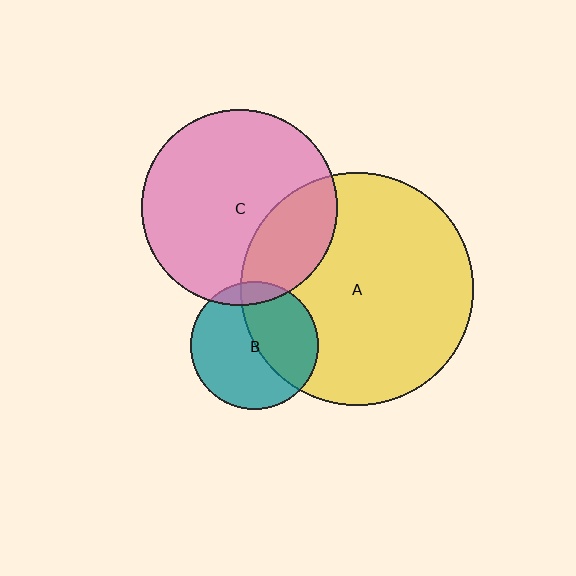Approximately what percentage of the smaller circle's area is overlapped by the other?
Approximately 10%.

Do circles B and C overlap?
Yes.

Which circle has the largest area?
Circle A (yellow).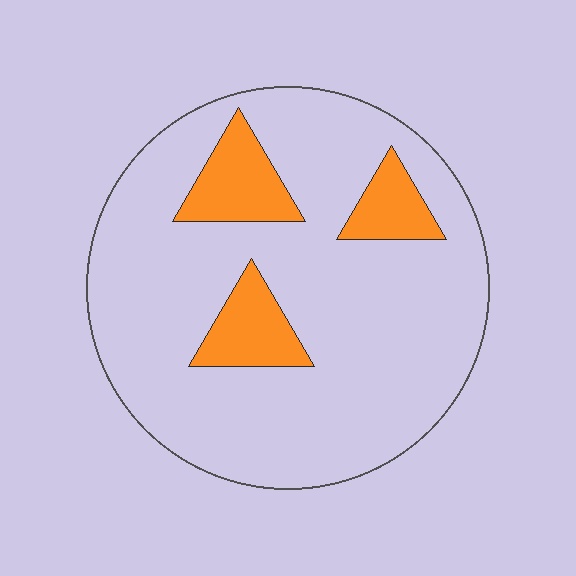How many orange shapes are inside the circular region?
3.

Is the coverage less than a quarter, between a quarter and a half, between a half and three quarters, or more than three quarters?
Less than a quarter.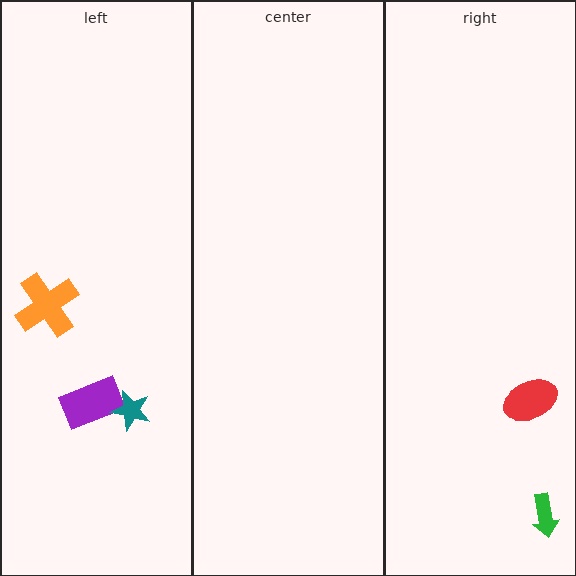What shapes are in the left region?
The purple rectangle, the orange cross, the teal star.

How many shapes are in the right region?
2.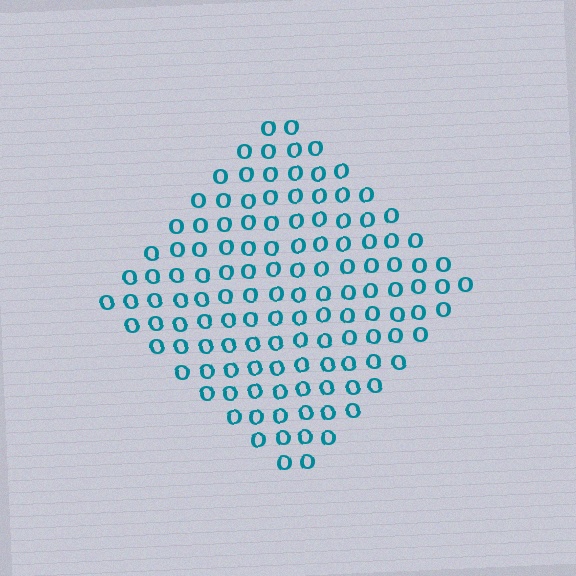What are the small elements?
The small elements are letter O's.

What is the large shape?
The large shape is a diamond.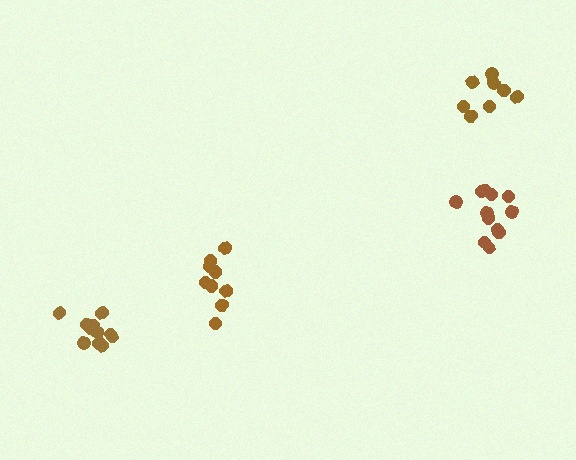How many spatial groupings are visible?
There are 4 spatial groupings.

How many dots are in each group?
Group 1: 12 dots, Group 2: 11 dots, Group 3: 9 dots, Group 4: 8 dots (40 total).